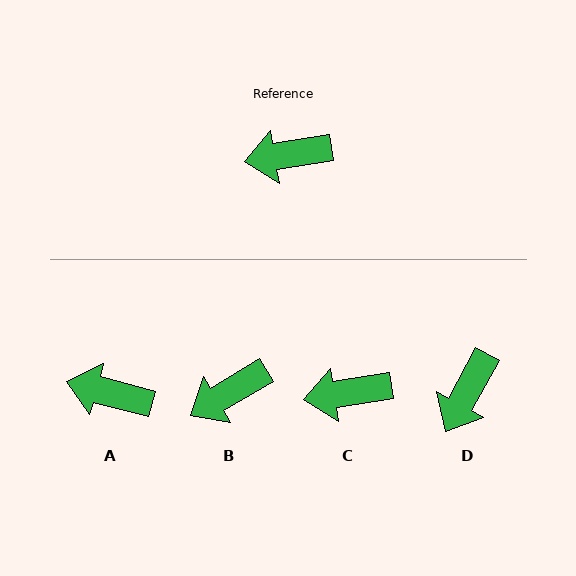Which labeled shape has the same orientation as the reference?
C.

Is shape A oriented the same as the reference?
No, it is off by about 24 degrees.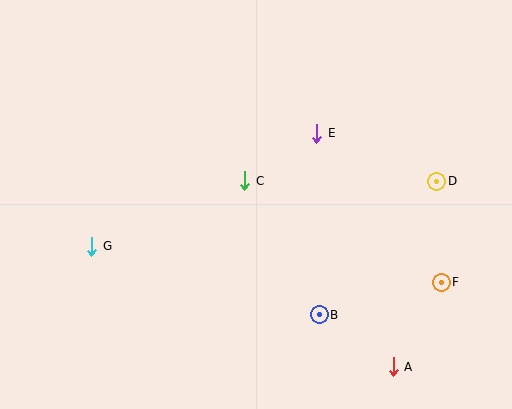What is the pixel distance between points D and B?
The distance between D and B is 178 pixels.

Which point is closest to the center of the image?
Point C at (245, 181) is closest to the center.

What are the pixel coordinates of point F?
Point F is at (441, 282).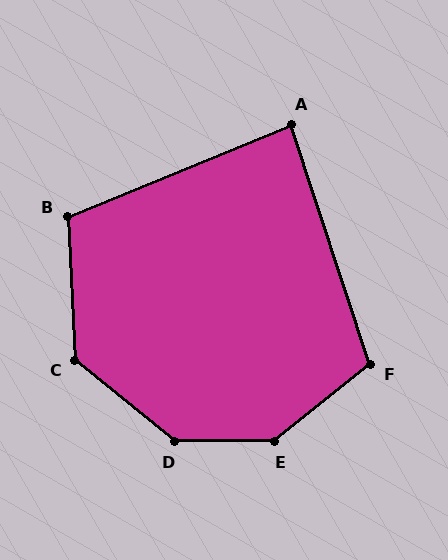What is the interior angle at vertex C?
Approximately 133 degrees (obtuse).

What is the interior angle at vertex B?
Approximately 109 degrees (obtuse).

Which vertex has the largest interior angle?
E, at approximately 141 degrees.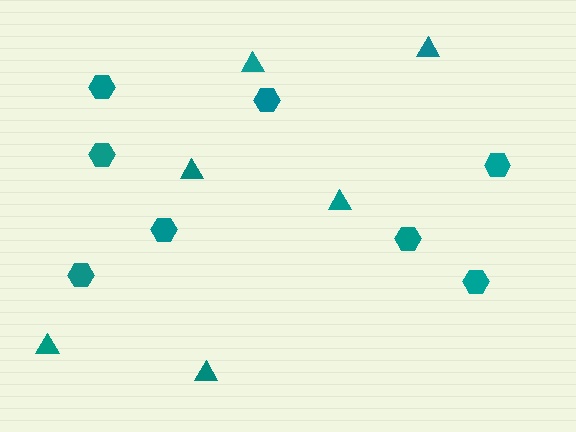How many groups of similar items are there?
There are 2 groups: one group of hexagons (8) and one group of triangles (6).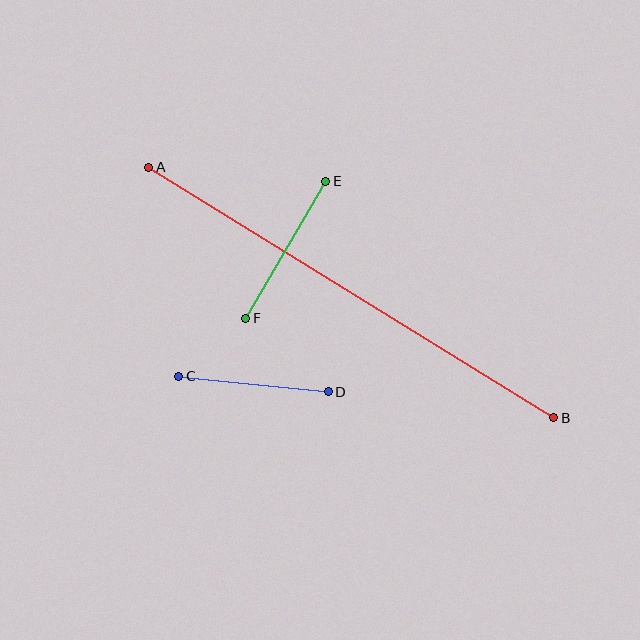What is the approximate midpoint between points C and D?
The midpoint is at approximately (253, 384) pixels.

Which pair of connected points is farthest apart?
Points A and B are farthest apart.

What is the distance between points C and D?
The distance is approximately 150 pixels.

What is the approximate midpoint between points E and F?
The midpoint is at approximately (286, 250) pixels.